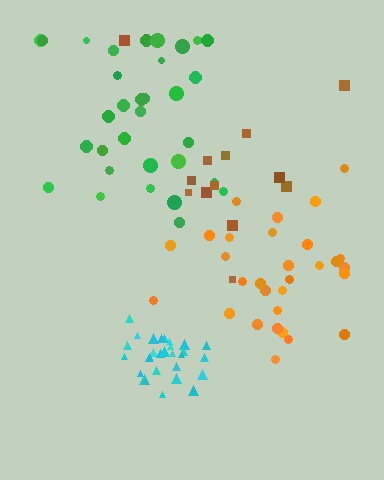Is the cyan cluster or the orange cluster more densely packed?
Cyan.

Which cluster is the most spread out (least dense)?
Brown.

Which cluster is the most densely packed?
Cyan.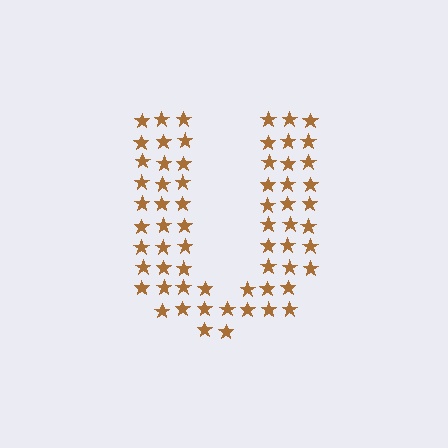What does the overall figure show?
The overall figure shows the letter U.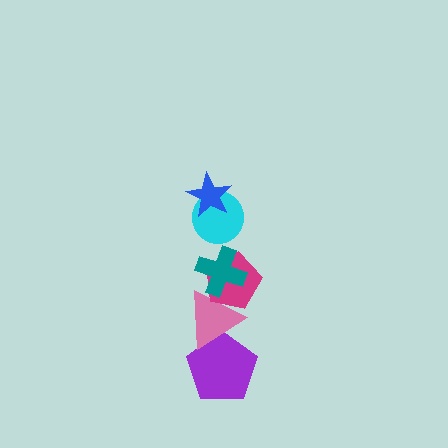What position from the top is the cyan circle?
The cyan circle is 2nd from the top.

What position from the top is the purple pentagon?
The purple pentagon is 6th from the top.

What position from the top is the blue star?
The blue star is 1st from the top.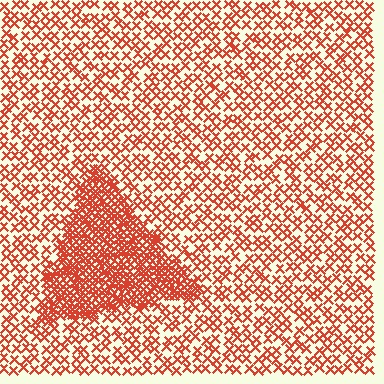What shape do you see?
I see a triangle.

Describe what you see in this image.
The image contains small red elements arranged at two different densities. A triangle-shaped region is visible where the elements are more densely packed than the surrounding area.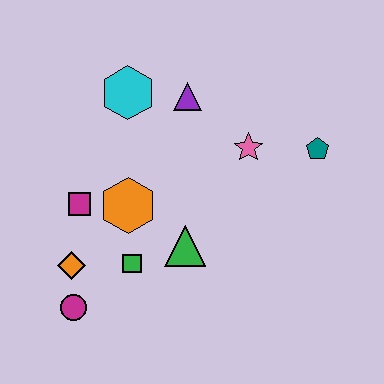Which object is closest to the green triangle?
The green square is closest to the green triangle.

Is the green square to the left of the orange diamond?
No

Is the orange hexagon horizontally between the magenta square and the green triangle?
Yes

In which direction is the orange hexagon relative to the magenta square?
The orange hexagon is to the right of the magenta square.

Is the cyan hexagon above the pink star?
Yes